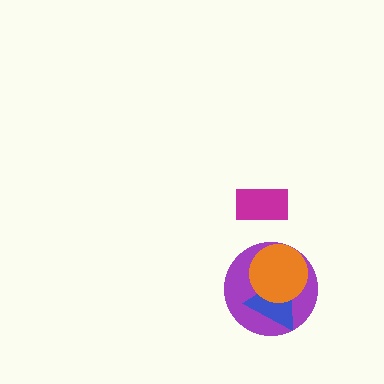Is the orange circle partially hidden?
No, no other shape covers it.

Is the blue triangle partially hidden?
Yes, it is partially covered by another shape.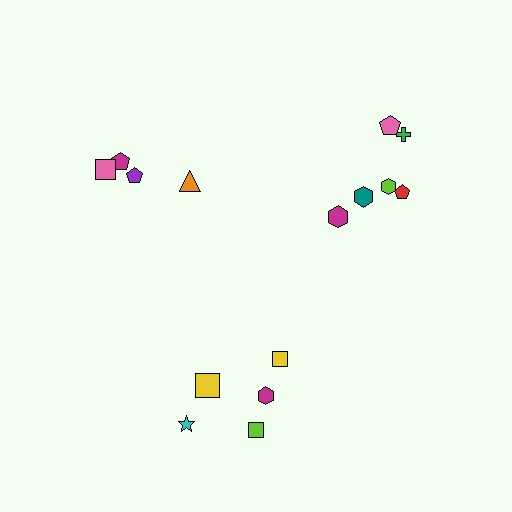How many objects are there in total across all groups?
There are 15 objects.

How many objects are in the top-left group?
There are 4 objects.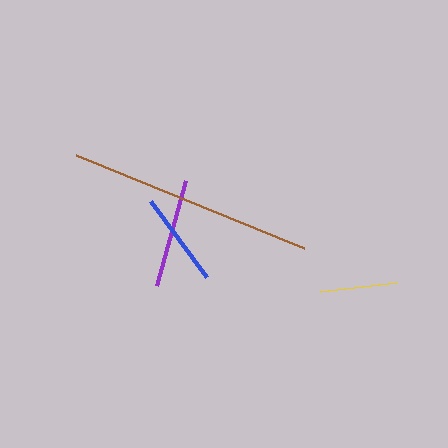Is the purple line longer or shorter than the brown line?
The brown line is longer than the purple line.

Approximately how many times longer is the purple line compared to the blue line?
The purple line is approximately 1.2 times the length of the blue line.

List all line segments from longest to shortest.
From longest to shortest: brown, purple, blue, yellow.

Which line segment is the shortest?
The yellow line is the shortest at approximately 76 pixels.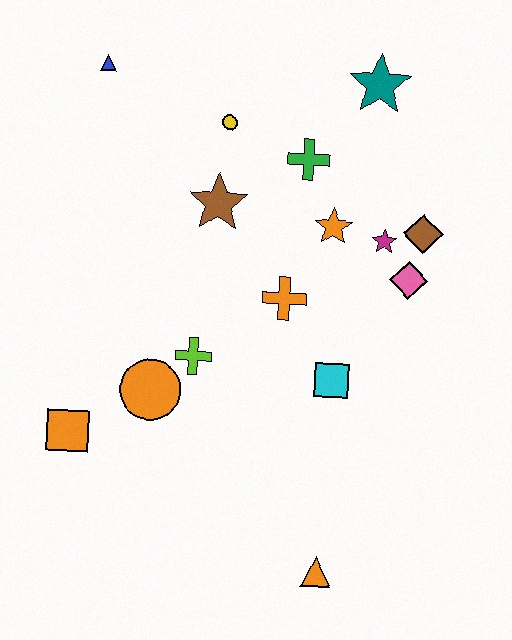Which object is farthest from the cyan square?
The blue triangle is farthest from the cyan square.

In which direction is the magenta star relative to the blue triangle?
The magenta star is to the right of the blue triangle.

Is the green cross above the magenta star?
Yes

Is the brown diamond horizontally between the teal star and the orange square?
No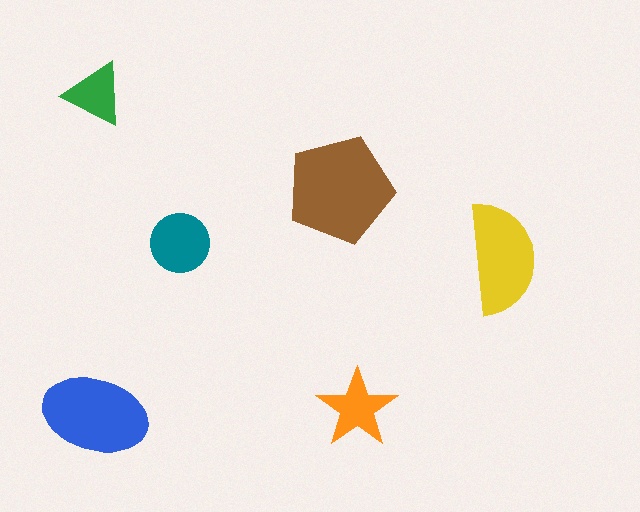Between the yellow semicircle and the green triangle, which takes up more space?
The yellow semicircle.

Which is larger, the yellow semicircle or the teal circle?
The yellow semicircle.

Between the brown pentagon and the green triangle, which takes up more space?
The brown pentagon.